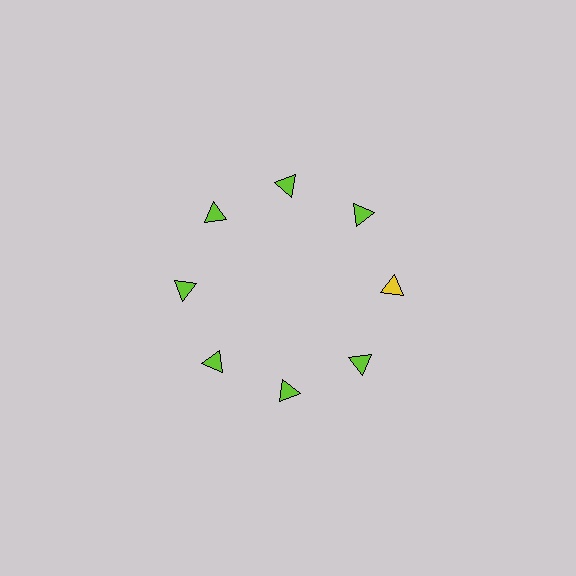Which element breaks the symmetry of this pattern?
The yellow triangle at roughly the 3 o'clock position breaks the symmetry. All other shapes are lime triangles.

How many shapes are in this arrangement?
There are 8 shapes arranged in a ring pattern.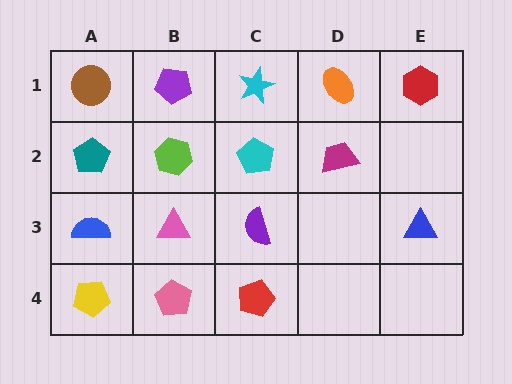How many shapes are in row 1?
5 shapes.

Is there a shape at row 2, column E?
No, that cell is empty.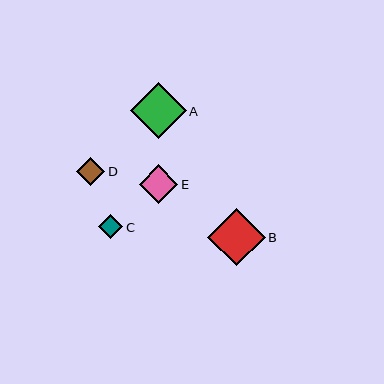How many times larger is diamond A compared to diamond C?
Diamond A is approximately 2.3 times the size of diamond C.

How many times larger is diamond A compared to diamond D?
Diamond A is approximately 2.0 times the size of diamond D.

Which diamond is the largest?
Diamond B is the largest with a size of approximately 57 pixels.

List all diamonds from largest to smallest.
From largest to smallest: B, A, E, D, C.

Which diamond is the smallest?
Diamond C is the smallest with a size of approximately 24 pixels.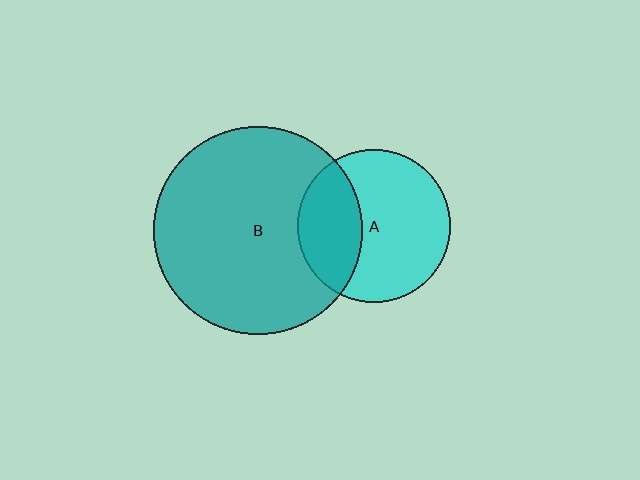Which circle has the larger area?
Circle B (teal).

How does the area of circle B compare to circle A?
Approximately 1.9 times.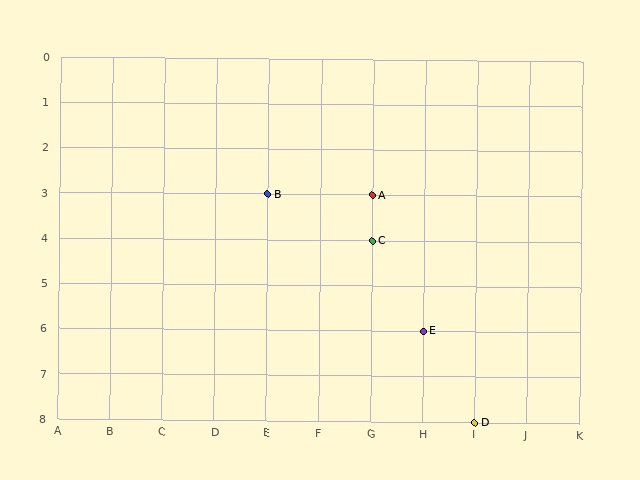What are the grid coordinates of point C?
Point C is at grid coordinates (G, 4).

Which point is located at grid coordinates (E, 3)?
Point B is at (E, 3).